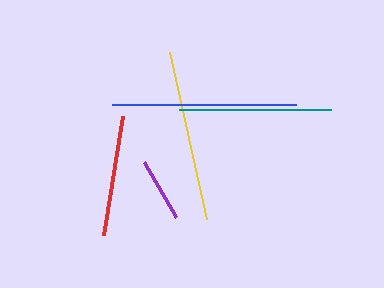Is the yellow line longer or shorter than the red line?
The yellow line is longer than the red line.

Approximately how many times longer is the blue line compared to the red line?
The blue line is approximately 1.5 times the length of the red line.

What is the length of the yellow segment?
The yellow segment is approximately 171 pixels long.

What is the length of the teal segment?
The teal segment is approximately 153 pixels long.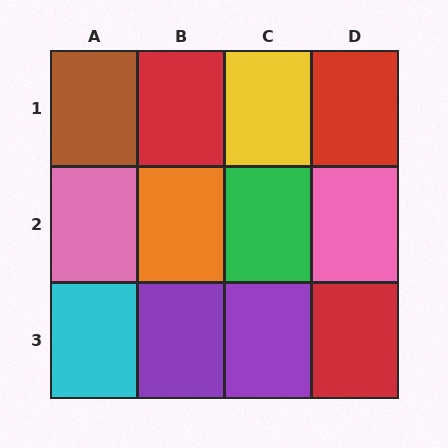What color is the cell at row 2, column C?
Green.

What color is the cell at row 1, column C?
Yellow.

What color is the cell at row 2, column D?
Pink.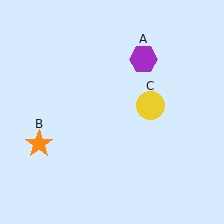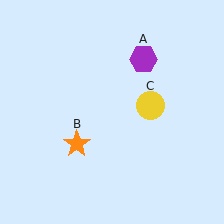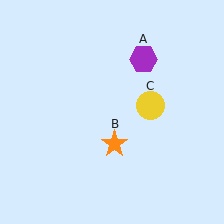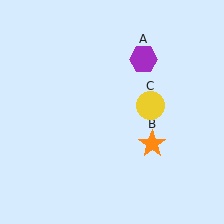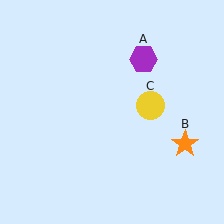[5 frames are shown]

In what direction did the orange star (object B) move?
The orange star (object B) moved right.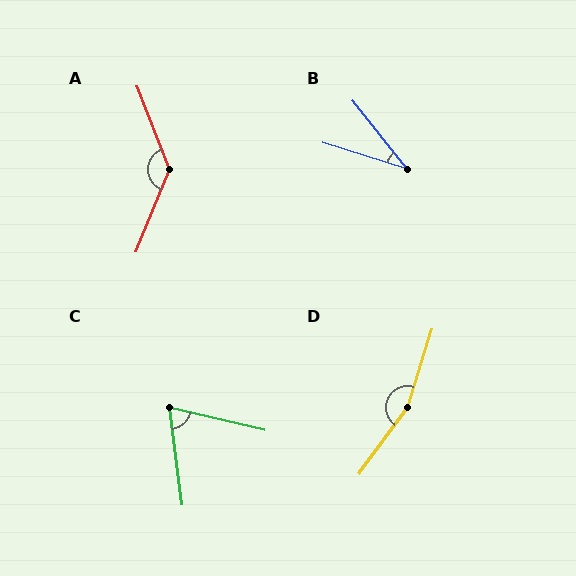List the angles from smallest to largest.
B (34°), C (70°), A (136°), D (161°).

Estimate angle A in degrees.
Approximately 136 degrees.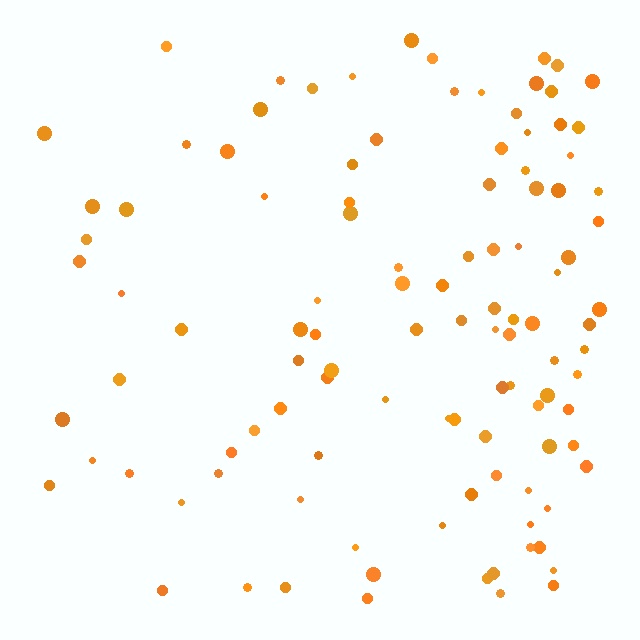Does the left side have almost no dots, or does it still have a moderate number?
Still a moderate number, just noticeably fewer than the right.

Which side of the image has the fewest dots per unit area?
The left.